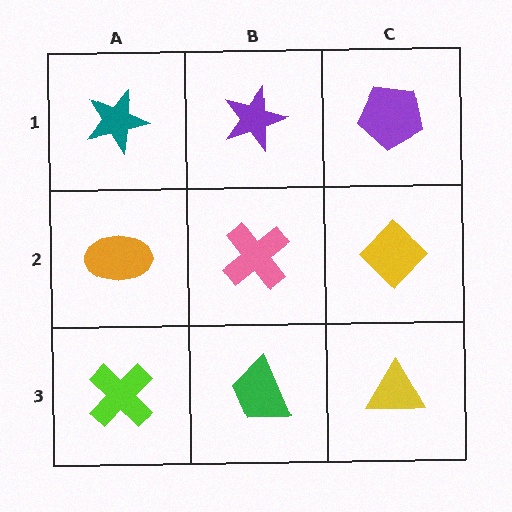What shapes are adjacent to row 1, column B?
A pink cross (row 2, column B), a teal star (row 1, column A), a purple pentagon (row 1, column C).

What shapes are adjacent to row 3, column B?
A pink cross (row 2, column B), a lime cross (row 3, column A), a yellow triangle (row 3, column C).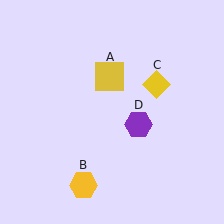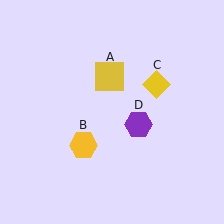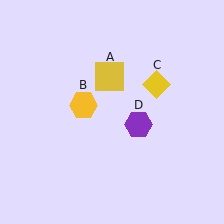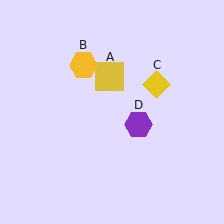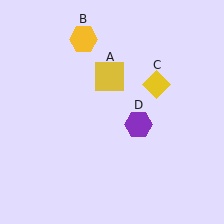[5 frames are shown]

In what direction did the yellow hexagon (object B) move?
The yellow hexagon (object B) moved up.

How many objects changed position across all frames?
1 object changed position: yellow hexagon (object B).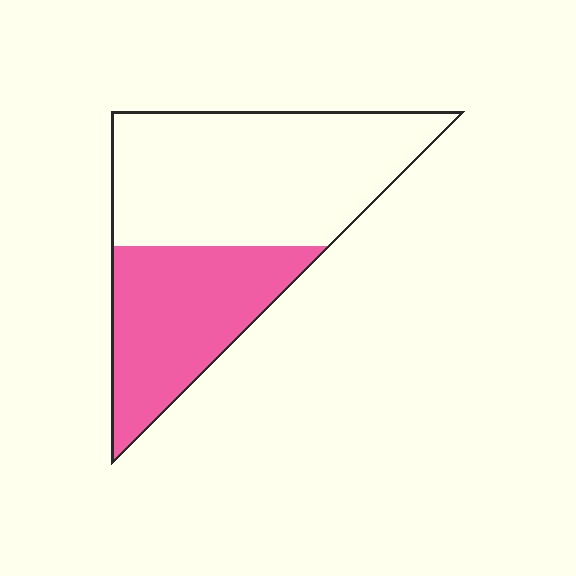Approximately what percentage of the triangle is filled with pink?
Approximately 40%.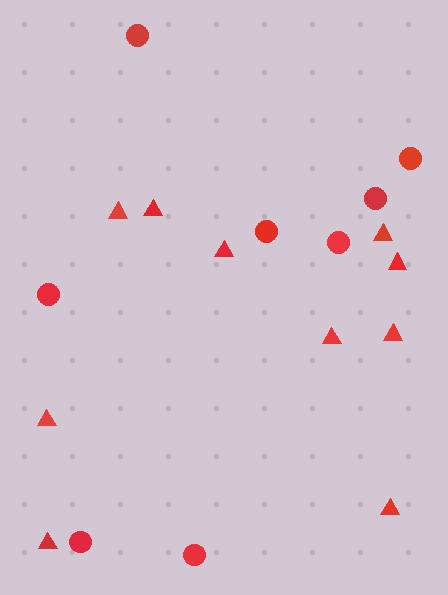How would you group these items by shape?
There are 2 groups: one group of circles (8) and one group of triangles (10).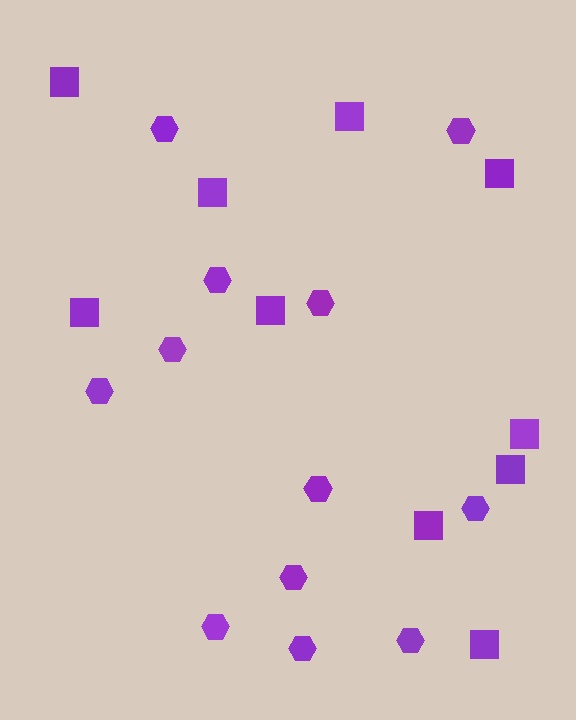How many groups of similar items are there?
There are 2 groups: one group of squares (10) and one group of hexagons (12).